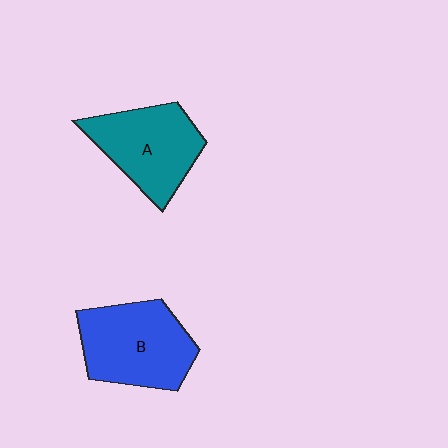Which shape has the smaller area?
Shape A (teal).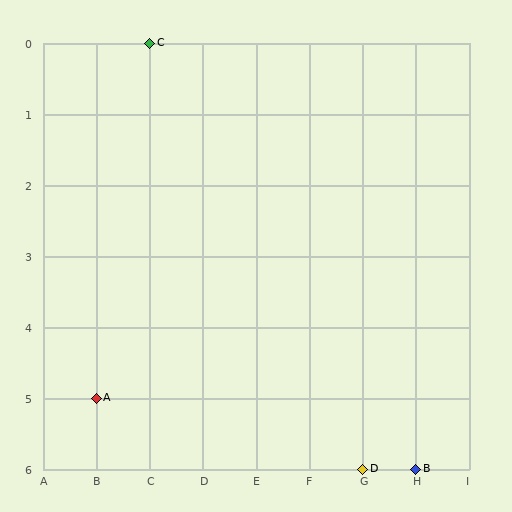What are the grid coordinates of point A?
Point A is at grid coordinates (B, 5).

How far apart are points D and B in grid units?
Points D and B are 1 column apart.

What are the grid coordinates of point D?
Point D is at grid coordinates (G, 6).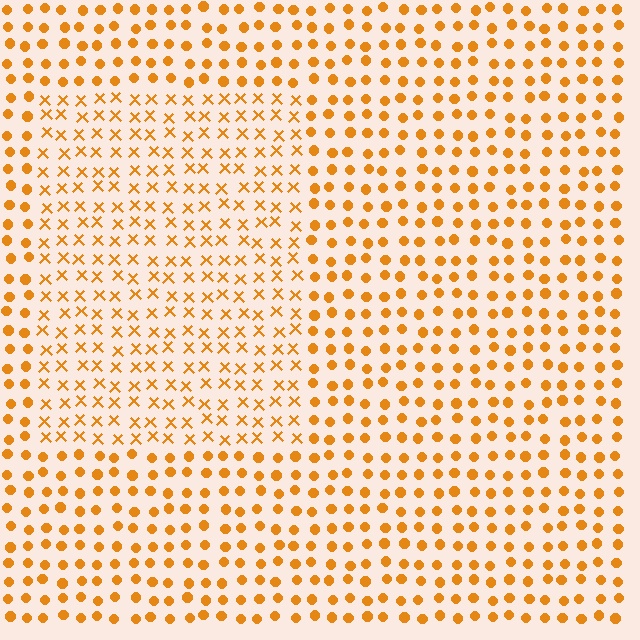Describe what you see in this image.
The image is filled with small orange elements arranged in a uniform grid. A rectangle-shaped region contains X marks, while the surrounding area contains circles. The boundary is defined purely by the change in element shape.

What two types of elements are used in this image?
The image uses X marks inside the rectangle region and circles outside it.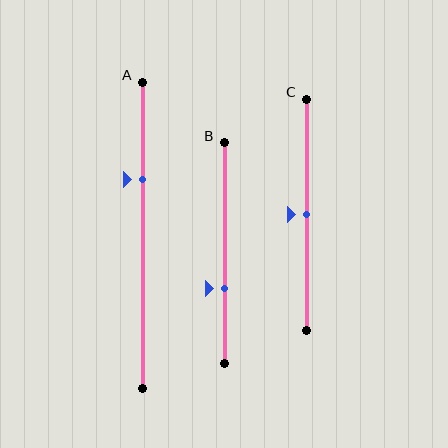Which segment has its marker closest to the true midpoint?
Segment C has its marker closest to the true midpoint.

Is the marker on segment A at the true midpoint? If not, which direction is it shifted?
No, the marker on segment A is shifted upward by about 18% of the segment length.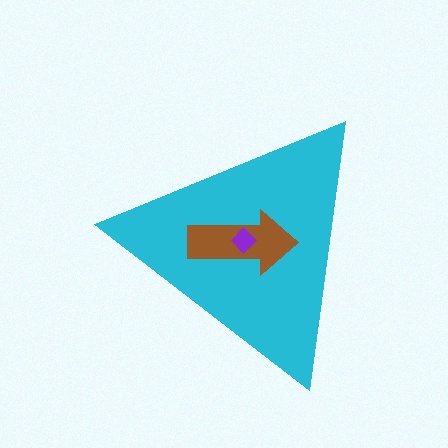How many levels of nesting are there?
3.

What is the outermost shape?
The cyan triangle.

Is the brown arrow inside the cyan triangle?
Yes.